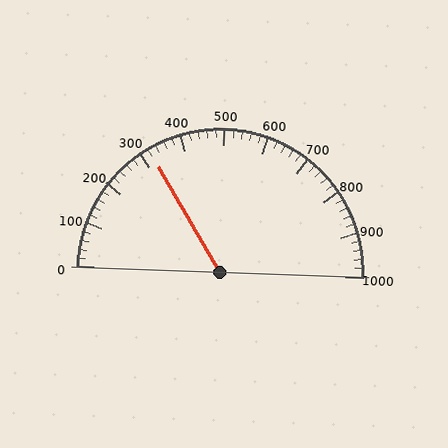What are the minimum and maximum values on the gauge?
The gauge ranges from 0 to 1000.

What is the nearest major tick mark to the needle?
The nearest major tick mark is 300.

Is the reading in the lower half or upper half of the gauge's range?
The reading is in the lower half of the range (0 to 1000).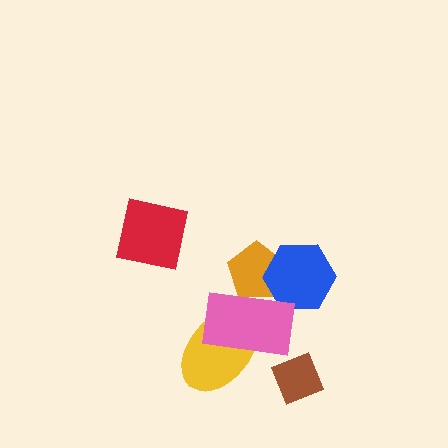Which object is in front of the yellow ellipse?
The pink rectangle is in front of the yellow ellipse.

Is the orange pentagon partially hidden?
Yes, it is partially covered by another shape.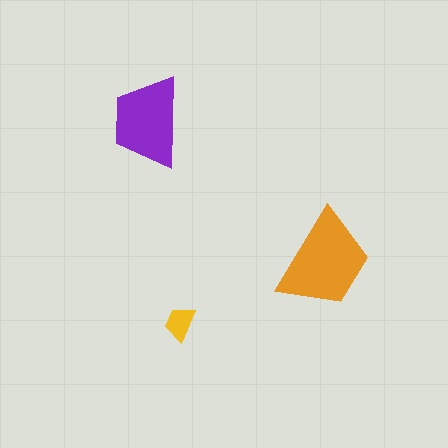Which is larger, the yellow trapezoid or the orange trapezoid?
The orange one.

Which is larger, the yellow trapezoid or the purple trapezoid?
The purple one.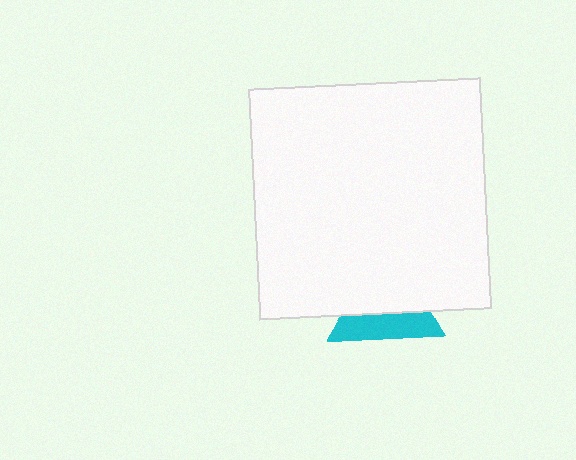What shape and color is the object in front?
The object in front is a white square.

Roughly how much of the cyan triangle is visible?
A small part of it is visible (roughly 41%).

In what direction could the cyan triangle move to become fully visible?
The cyan triangle could move down. That would shift it out from behind the white square entirely.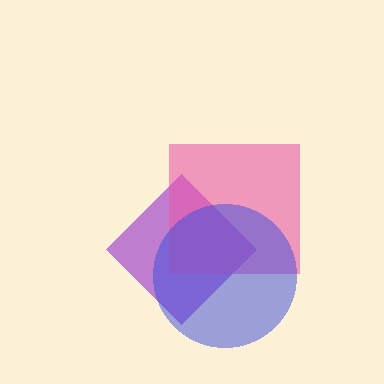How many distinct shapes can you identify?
There are 3 distinct shapes: a purple diamond, a pink square, a blue circle.